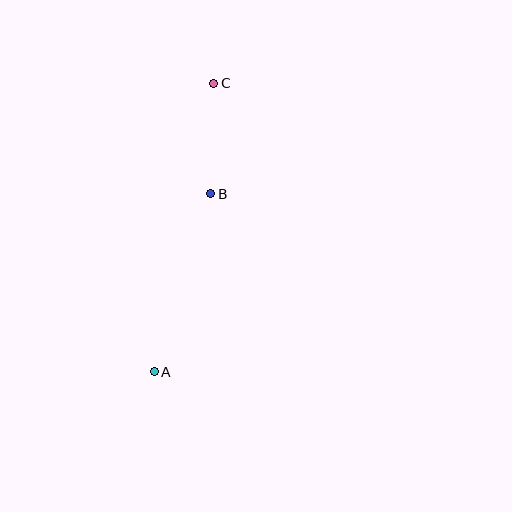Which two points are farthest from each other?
Points A and C are farthest from each other.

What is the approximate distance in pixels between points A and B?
The distance between A and B is approximately 187 pixels.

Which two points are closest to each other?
Points B and C are closest to each other.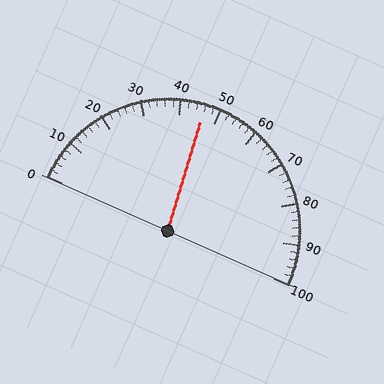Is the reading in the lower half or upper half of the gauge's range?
The reading is in the lower half of the range (0 to 100).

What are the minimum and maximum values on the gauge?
The gauge ranges from 0 to 100.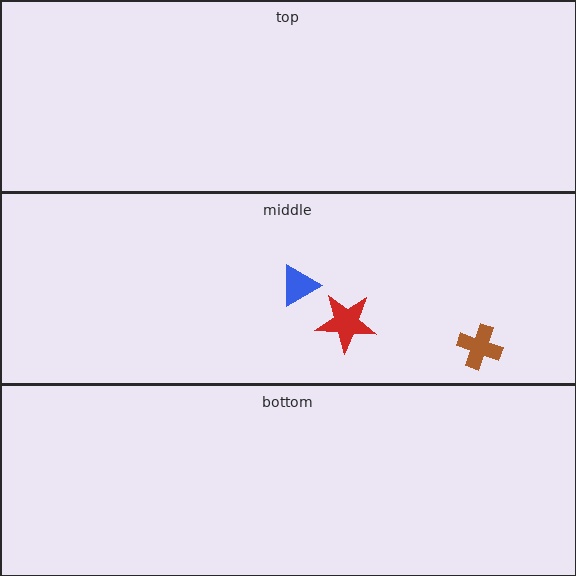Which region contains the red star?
The middle region.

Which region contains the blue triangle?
The middle region.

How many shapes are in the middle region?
3.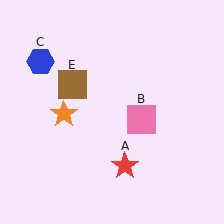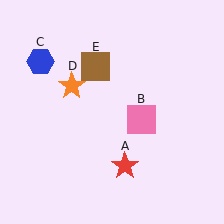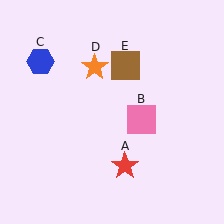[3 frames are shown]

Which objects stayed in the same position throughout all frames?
Red star (object A) and pink square (object B) and blue hexagon (object C) remained stationary.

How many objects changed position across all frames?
2 objects changed position: orange star (object D), brown square (object E).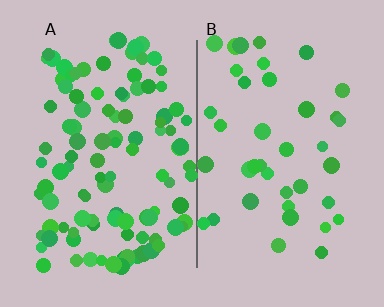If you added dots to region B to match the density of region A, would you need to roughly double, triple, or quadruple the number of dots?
Approximately triple.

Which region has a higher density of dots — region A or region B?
A (the left).